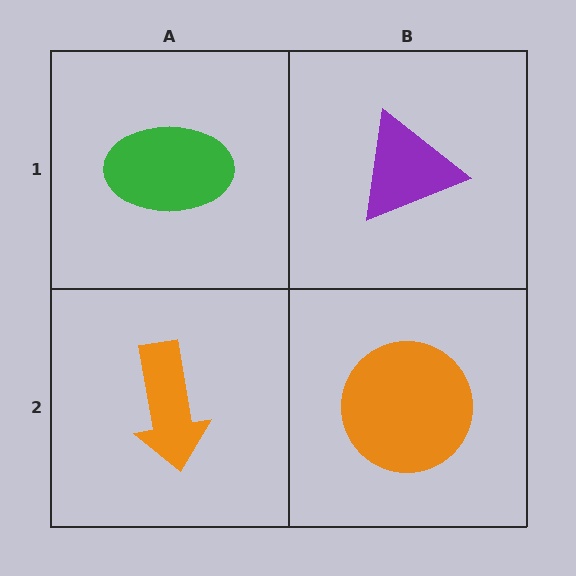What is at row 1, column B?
A purple triangle.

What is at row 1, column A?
A green ellipse.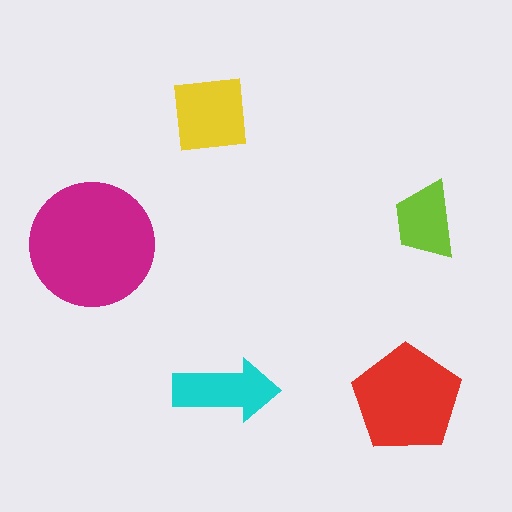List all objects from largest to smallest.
The magenta circle, the red pentagon, the yellow square, the cyan arrow, the lime trapezoid.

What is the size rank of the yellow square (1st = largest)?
3rd.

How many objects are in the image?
There are 5 objects in the image.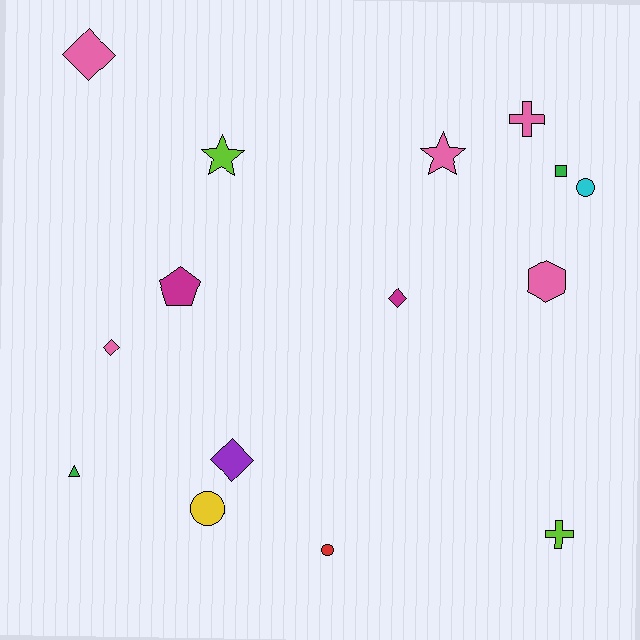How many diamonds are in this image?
There are 4 diamonds.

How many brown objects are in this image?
There are no brown objects.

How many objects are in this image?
There are 15 objects.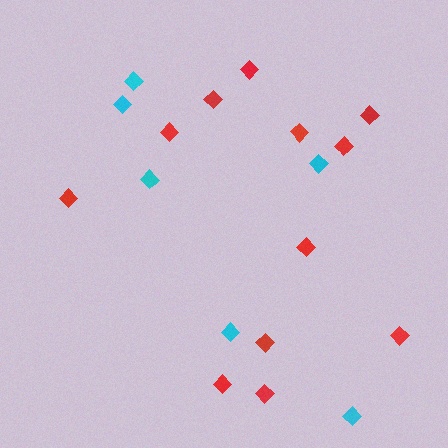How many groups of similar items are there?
There are 2 groups: one group of cyan diamonds (6) and one group of red diamonds (12).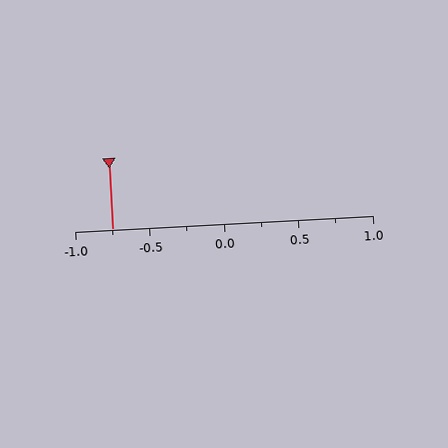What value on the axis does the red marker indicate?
The marker indicates approximately -0.75.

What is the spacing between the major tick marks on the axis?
The major ticks are spaced 0.5 apart.